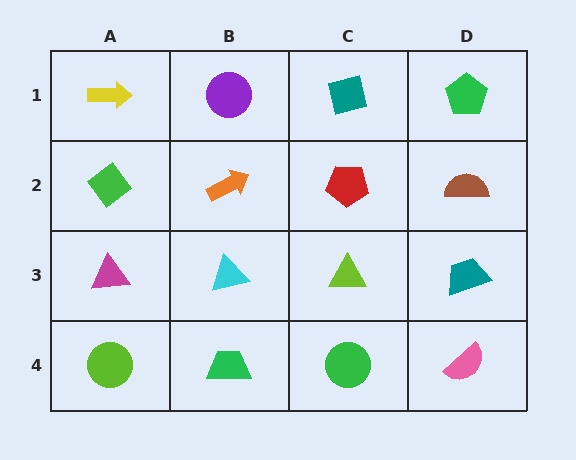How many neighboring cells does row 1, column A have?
2.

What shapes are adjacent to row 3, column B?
An orange arrow (row 2, column B), a green trapezoid (row 4, column B), a magenta triangle (row 3, column A), a lime triangle (row 3, column C).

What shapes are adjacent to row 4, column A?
A magenta triangle (row 3, column A), a green trapezoid (row 4, column B).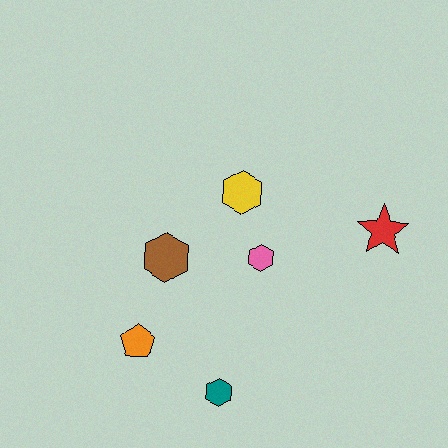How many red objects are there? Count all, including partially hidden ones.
There is 1 red object.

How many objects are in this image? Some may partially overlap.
There are 6 objects.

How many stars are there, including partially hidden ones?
There is 1 star.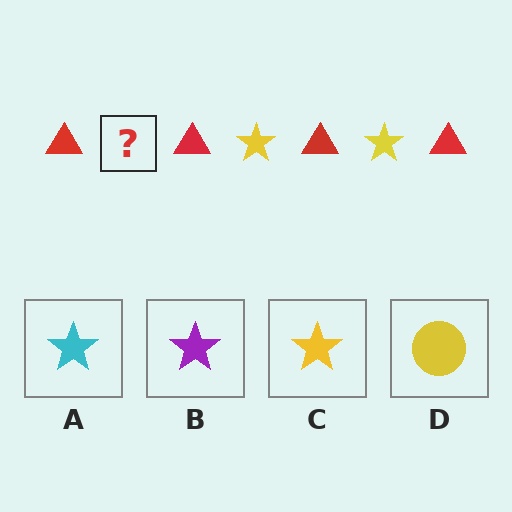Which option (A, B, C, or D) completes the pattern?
C.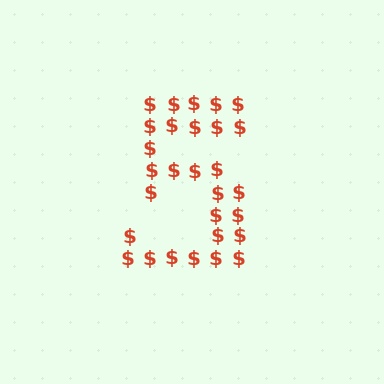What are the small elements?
The small elements are dollar signs.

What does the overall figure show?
The overall figure shows the digit 5.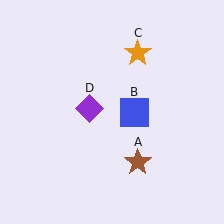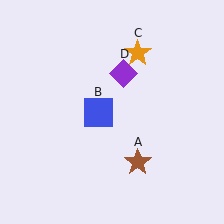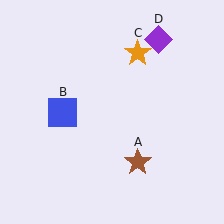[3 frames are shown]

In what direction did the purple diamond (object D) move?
The purple diamond (object D) moved up and to the right.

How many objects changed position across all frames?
2 objects changed position: blue square (object B), purple diamond (object D).